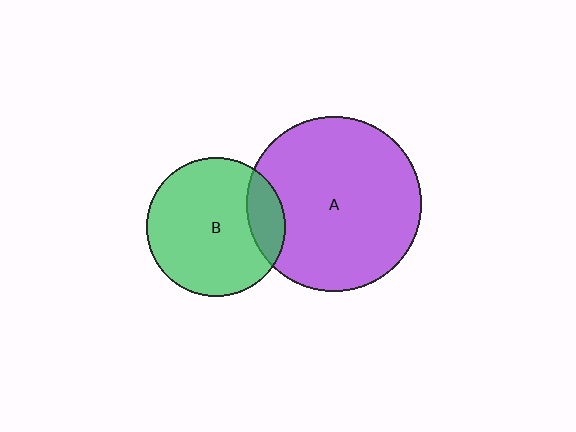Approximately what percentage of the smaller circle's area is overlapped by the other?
Approximately 15%.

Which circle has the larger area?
Circle A (purple).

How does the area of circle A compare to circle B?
Approximately 1.6 times.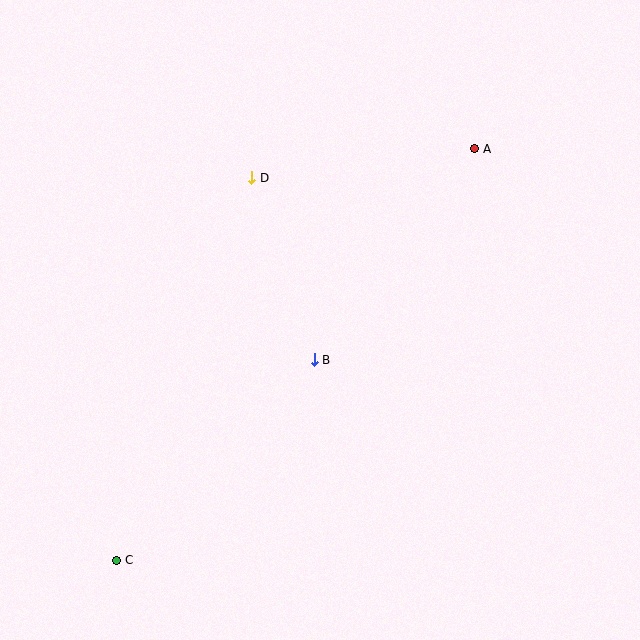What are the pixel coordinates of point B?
Point B is at (314, 360).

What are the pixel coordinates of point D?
Point D is at (252, 178).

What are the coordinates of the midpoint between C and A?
The midpoint between C and A is at (296, 355).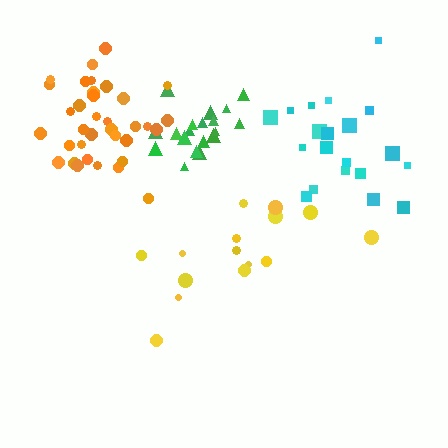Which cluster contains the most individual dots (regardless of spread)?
Orange (35).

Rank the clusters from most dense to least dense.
orange, green, cyan, yellow.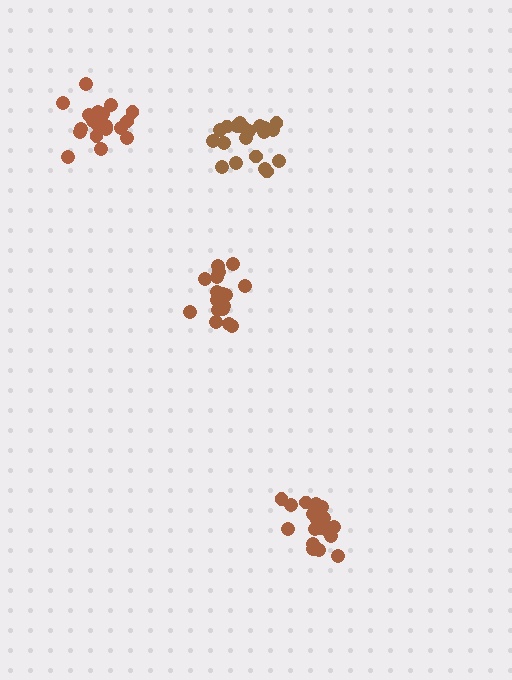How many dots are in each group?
Group 1: 18 dots, Group 2: 20 dots, Group 3: 19 dots, Group 4: 19 dots (76 total).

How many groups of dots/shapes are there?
There are 4 groups.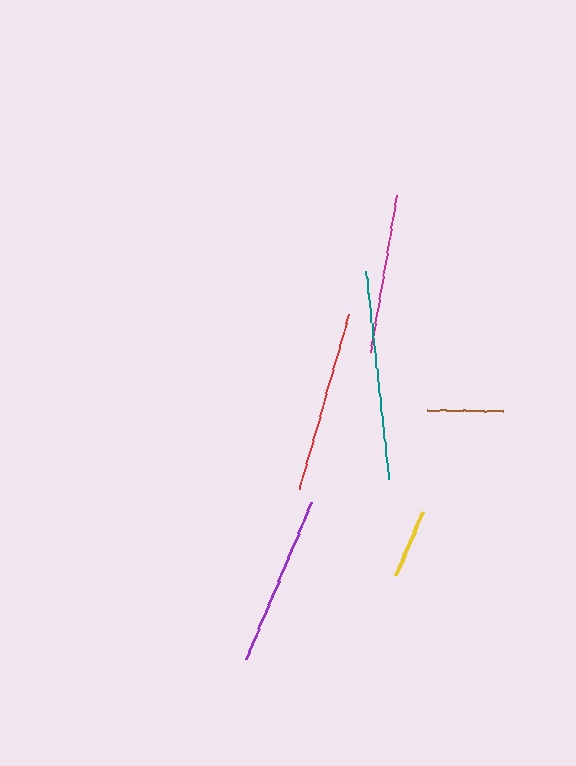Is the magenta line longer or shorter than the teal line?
The teal line is longer than the magenta line.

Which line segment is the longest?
The teal line is the longest at approximately 210 pixels.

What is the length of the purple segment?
The purple segment is approximately 170 pixels long.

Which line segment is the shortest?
The yellow line is the shortest at approximately 68 pixels.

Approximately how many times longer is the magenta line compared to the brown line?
The magenta line is approximately 2.1 times the length of the brown line.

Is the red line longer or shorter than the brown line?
The red line is longer than the brown line.